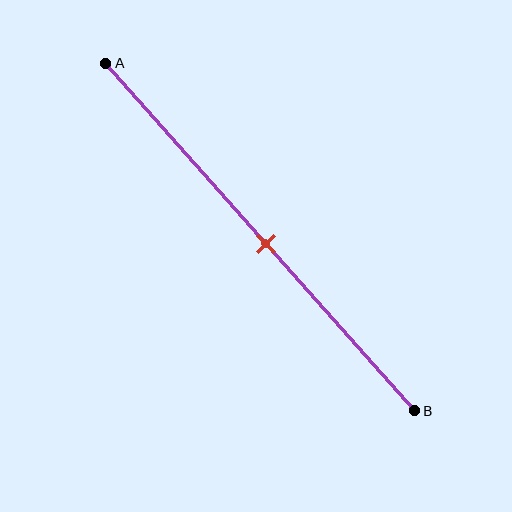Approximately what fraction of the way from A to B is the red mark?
The red mark is approximately 50% of the way from A to B.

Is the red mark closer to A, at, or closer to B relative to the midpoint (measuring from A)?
The red mark is approximately at the midpoint of segment AB.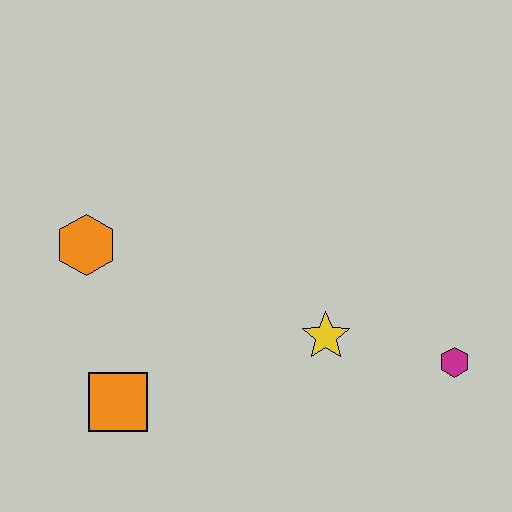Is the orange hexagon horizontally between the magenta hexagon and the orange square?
No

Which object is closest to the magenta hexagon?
The yellow star is closest to the magenta hexagon.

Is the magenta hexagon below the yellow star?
Yes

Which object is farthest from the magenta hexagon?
The orange hexagon is farthest from the magenta hexagon.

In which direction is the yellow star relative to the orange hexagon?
The yellow star is to the right of the orange hexagon.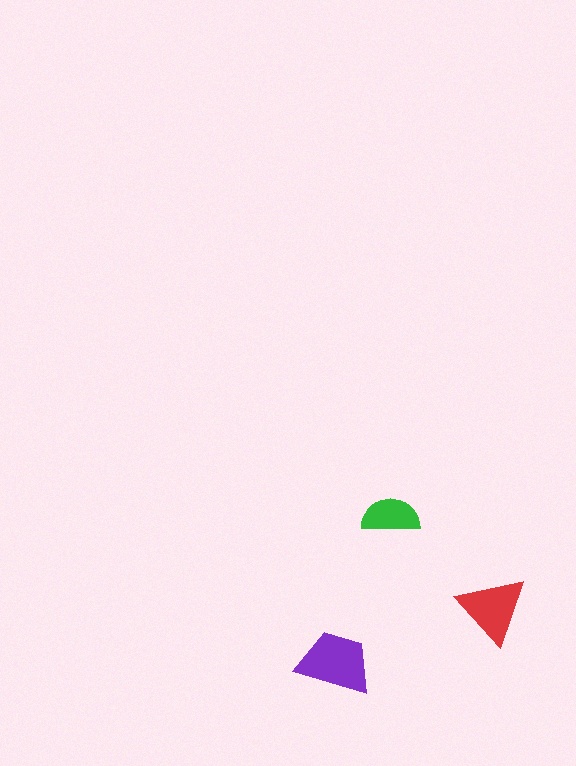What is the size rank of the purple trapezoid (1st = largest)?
1st.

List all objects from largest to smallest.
The purple trapezoid, the red triangle, the green semicircle.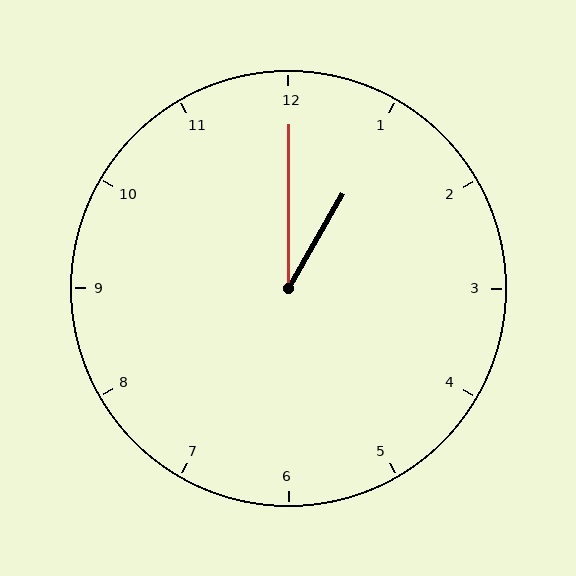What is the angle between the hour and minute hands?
Approximately 30 degrees.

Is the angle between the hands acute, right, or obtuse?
It is acute.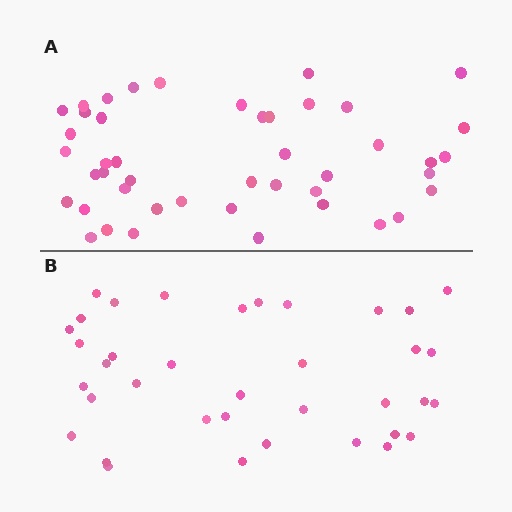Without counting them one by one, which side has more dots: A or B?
Region A (the top region) has more dots.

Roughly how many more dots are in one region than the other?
Region A has roughly 8 or so more dots than region B.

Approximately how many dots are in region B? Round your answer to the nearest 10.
About 40 dots. (The exact count is 37, which rounds to 40.)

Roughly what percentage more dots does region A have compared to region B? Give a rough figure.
About 20% more.